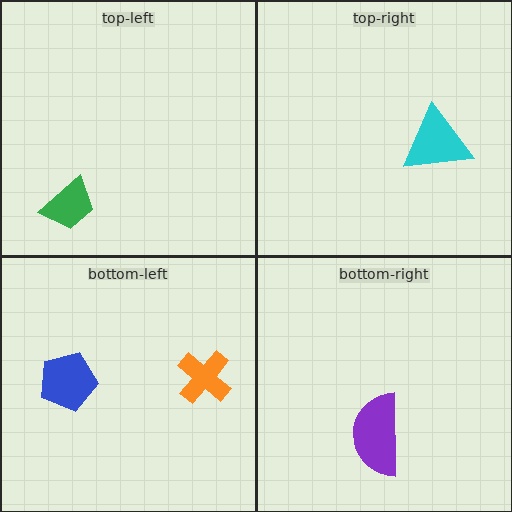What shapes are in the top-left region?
The green trapezoid.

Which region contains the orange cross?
The bottom-left region.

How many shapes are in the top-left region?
1.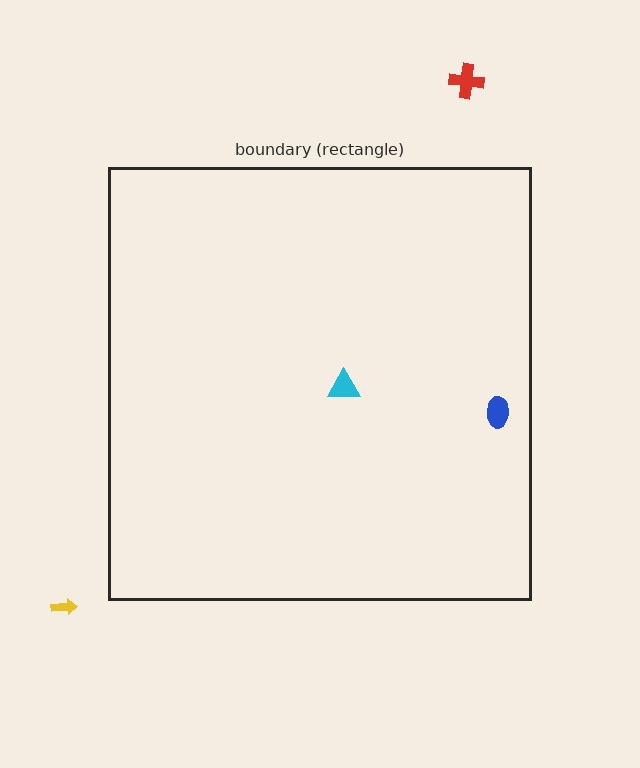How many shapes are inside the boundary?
2 inside, 2 outside.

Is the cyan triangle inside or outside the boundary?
Inside.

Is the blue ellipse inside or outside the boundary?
Inside.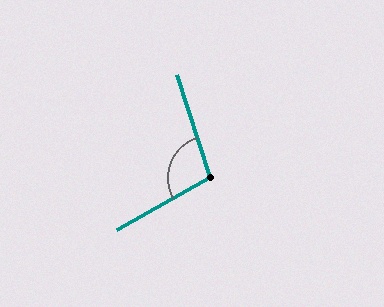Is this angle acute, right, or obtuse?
It is obtuse.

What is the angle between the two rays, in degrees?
Approximately 102 degrees.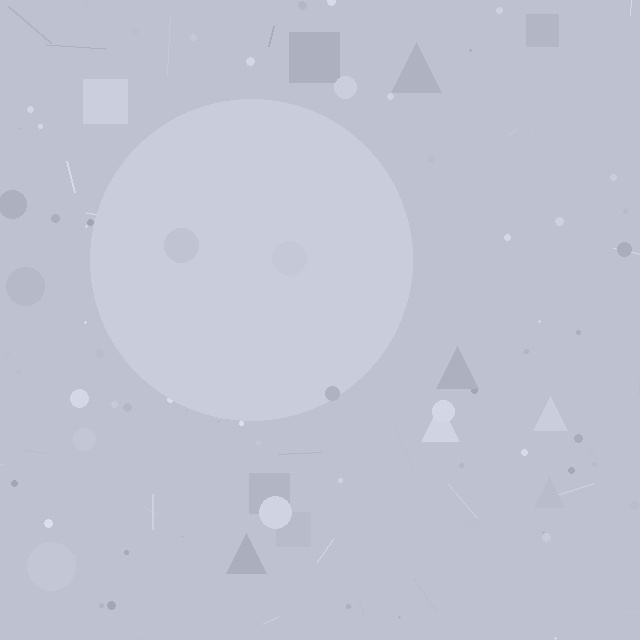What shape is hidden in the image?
A circle is hidden in the image.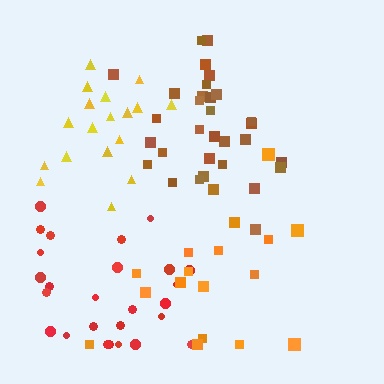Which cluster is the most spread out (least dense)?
Orange.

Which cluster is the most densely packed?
Brown.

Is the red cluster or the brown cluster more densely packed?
Brown.